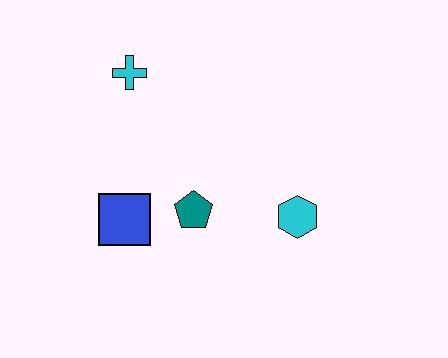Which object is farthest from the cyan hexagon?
The cyan cross is farthest from the cyan hexagon.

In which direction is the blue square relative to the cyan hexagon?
The blue square is to the left of the cyan hexagon.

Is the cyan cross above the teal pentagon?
Yes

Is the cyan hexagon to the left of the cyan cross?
No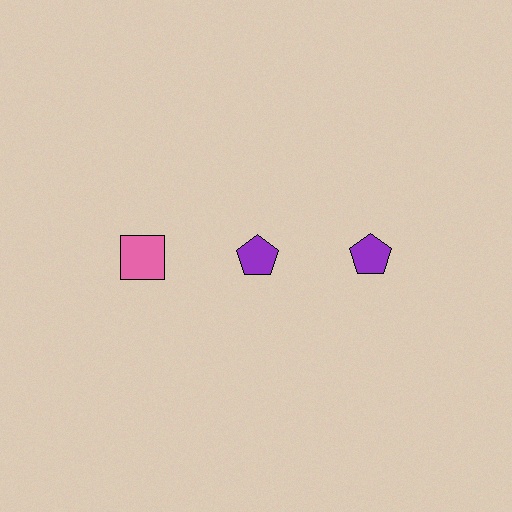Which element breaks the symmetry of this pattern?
The pink square in the top row, leftmost column breaks the symmetry. All other shapes are purple pentagons.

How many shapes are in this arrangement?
There are 3 shapes arranged in a grid pattern.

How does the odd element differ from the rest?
It differs in both color (pink instead of purple) and shape (square instead of pentagon).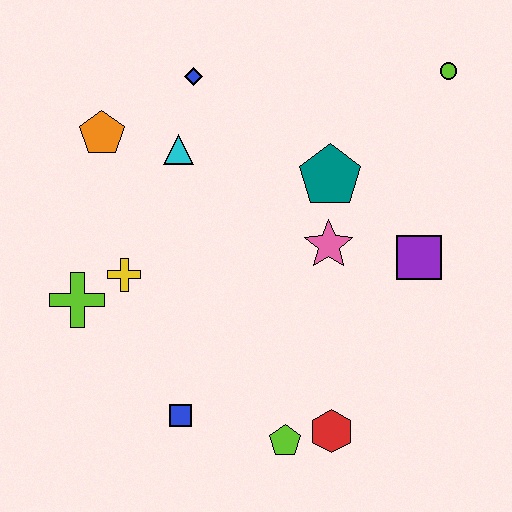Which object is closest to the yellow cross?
The lime cross is closest to the yellow cross.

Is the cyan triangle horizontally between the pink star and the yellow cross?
Yes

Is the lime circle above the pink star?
Yes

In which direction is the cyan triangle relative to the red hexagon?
The cyan triangle is above the red hexagon.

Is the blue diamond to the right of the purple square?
No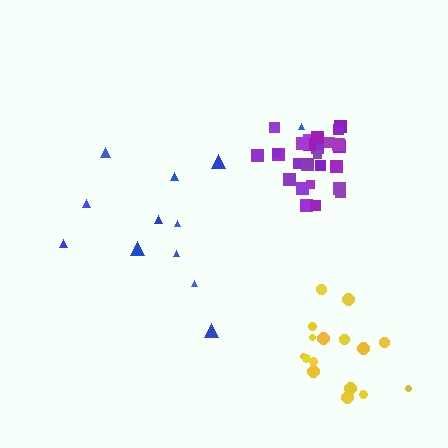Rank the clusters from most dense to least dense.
purple, yellow, blue.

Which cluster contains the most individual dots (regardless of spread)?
Purple (26).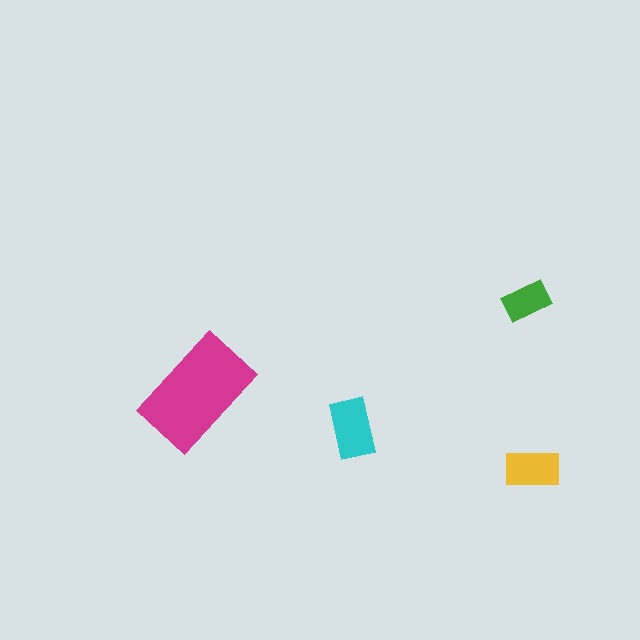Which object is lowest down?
The yellow rectangle is bottommost.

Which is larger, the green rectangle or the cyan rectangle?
The cyan one.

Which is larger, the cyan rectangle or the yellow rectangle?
The cyan one.